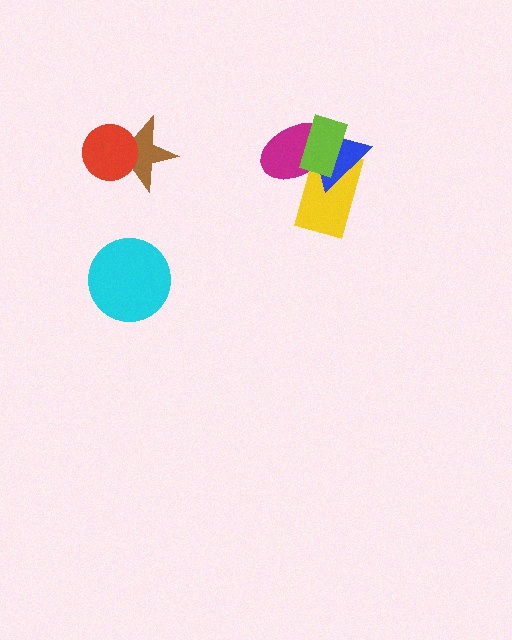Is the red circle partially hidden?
No, no other shape covers it.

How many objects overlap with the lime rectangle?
3 objects overlap with the lime rectangle.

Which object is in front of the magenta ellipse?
The lime rectangle is in front of the magenta ellipse.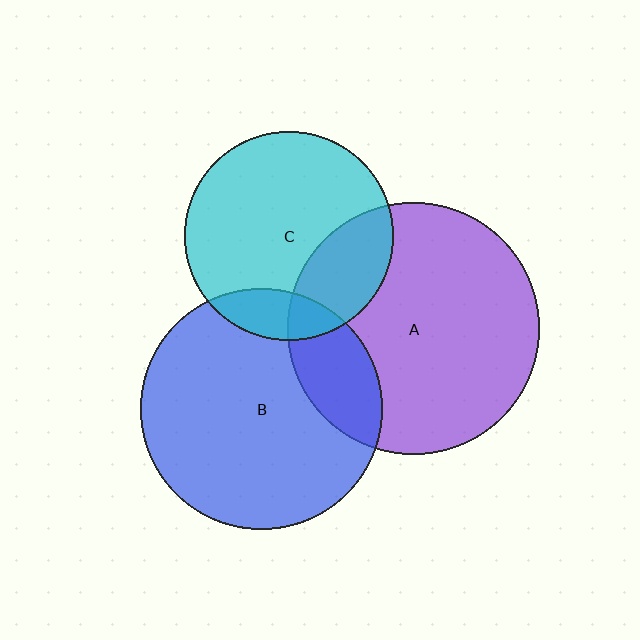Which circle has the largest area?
Circle A (purple).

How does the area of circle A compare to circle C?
Approximately 1.4 times.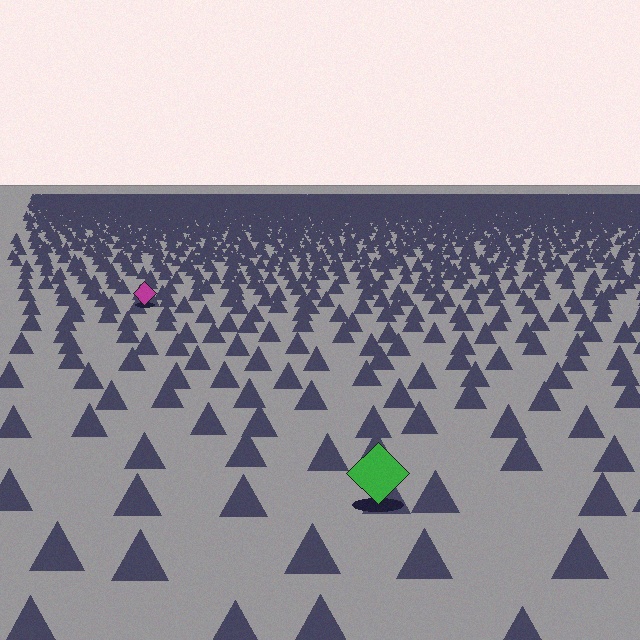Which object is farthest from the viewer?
The magenta diamond is farthest from the viewer. It appears smaller and the ground texture around it is denser.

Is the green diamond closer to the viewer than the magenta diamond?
Yes. The green diamond is closer — you can tell from the texture gradient: the ground texture is coarser near it.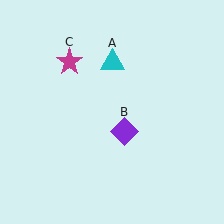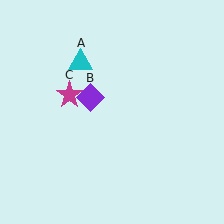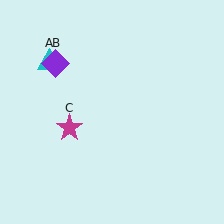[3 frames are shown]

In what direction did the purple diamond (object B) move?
The purple diamond (object B) moved up and to the left.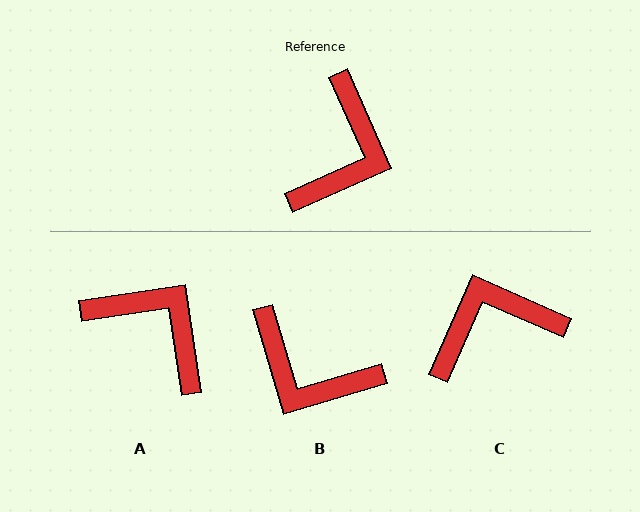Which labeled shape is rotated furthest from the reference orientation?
C, about 132 degrees away.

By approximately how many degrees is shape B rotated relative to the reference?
Approximately 98 degrees clockwise.